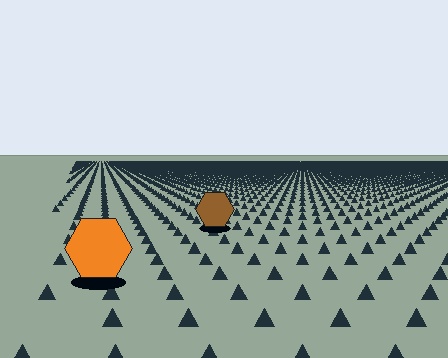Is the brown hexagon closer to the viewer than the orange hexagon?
No. The orange hexagon is closer — you can tell from the texture gradient: the ground texture is coarser near it.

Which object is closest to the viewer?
The orange hexagon is closest. The texture marks near it are larger and more spread out.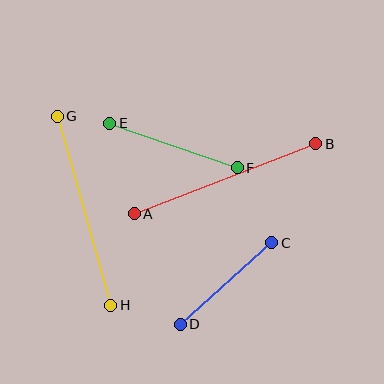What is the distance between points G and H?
The distance is approximately 196 pixels.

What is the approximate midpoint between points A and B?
The midpoint is at approximately (225, 179) pixels.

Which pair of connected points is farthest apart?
Points G and H are farthest apart.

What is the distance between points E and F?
The distance is approximately 135 pixels.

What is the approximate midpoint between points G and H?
The midpoint is at approximately (84, 211) pixels.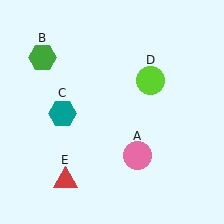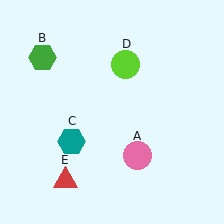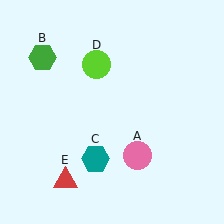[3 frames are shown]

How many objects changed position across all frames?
2 objects changed position: teal hexagon (object C), lime circle (object D).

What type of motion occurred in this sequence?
The teal hexagon (object C), lime circle (object D) rotated counterclockwise around the center of the scene.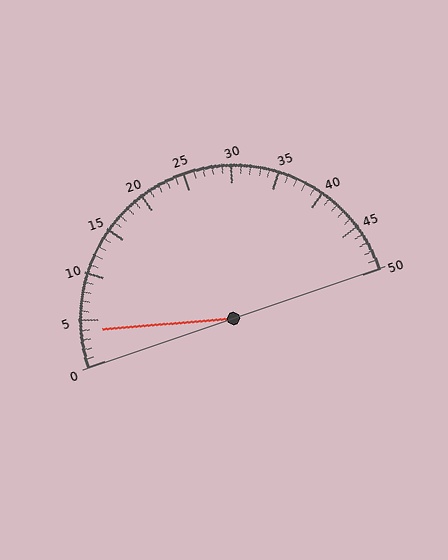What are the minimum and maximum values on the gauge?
The gauge ranges from 0 to 50.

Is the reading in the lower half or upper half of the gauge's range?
The reading is in the lower half of the range (0 to 50).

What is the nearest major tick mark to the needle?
The nearest major tick mark is 5.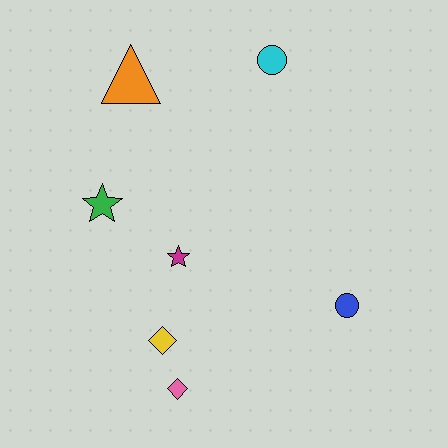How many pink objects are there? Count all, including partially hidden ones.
There is 1 pink object.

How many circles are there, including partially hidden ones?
There are 2 circles.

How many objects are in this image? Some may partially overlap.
There are 7 objects.